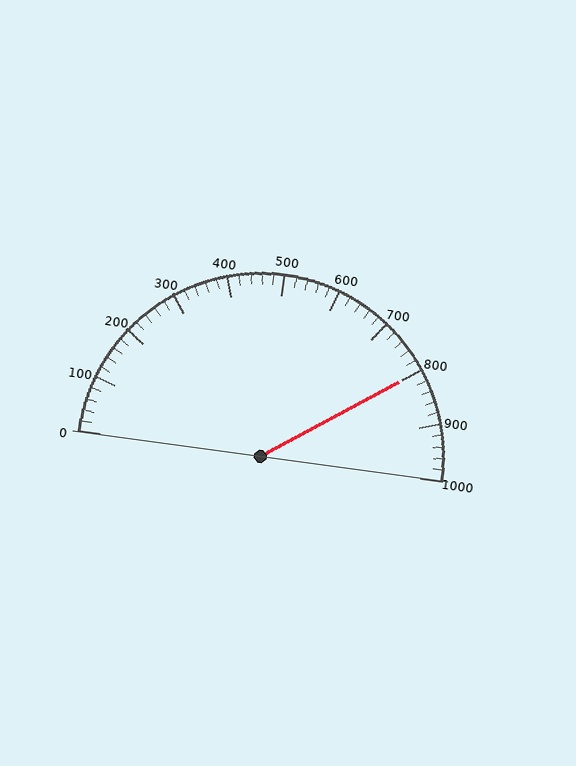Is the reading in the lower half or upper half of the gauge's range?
The reading is in the upper half of the range (0 to 1000).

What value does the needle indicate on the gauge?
The needle indicates approximately 800.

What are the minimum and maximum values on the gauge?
The gauge ranges from 0 to 1000.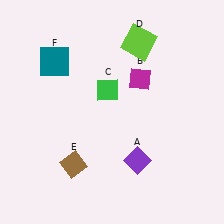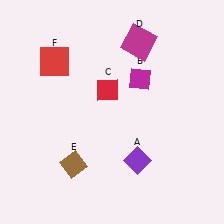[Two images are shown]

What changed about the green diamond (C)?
In Image 1, C is green. In Image 2, it changed to red.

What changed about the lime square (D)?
In Image 1, D is lime. In Image 2, it changed to magenta.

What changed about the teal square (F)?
In Image 1, F is teal. In Image 2, it changed to red.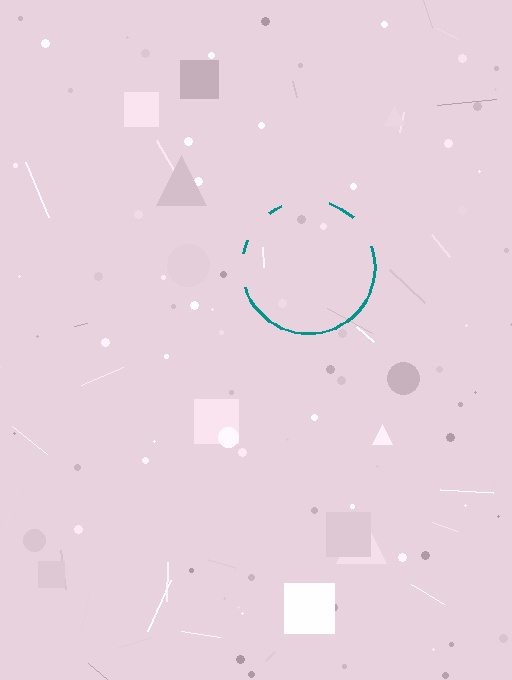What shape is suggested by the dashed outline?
The dashed outline suggests a circle.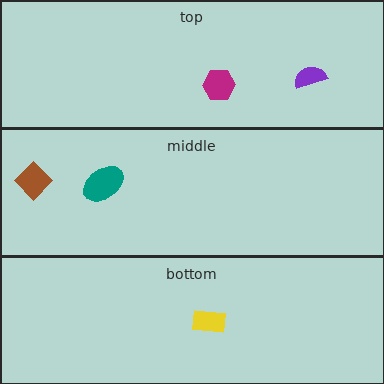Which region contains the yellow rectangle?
The bottom region.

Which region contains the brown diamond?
The middle region.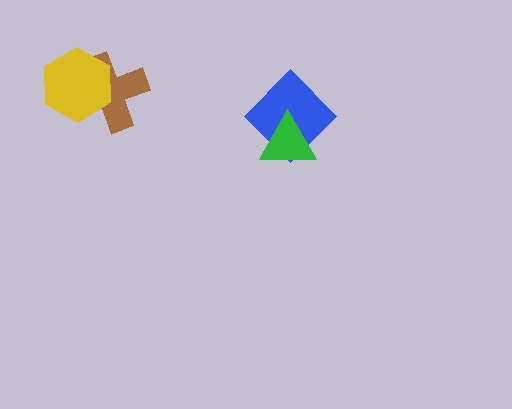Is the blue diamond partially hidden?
Yes, it is partially covered by another shape.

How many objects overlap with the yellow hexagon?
1 object overlaps with the yellow hexagon.